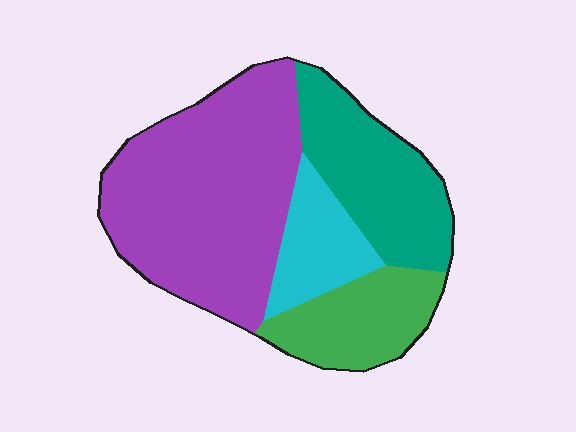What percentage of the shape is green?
Green takes up less than a quarter of the shape.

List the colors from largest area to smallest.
From largest to smallest: purple, teal, green, cyan.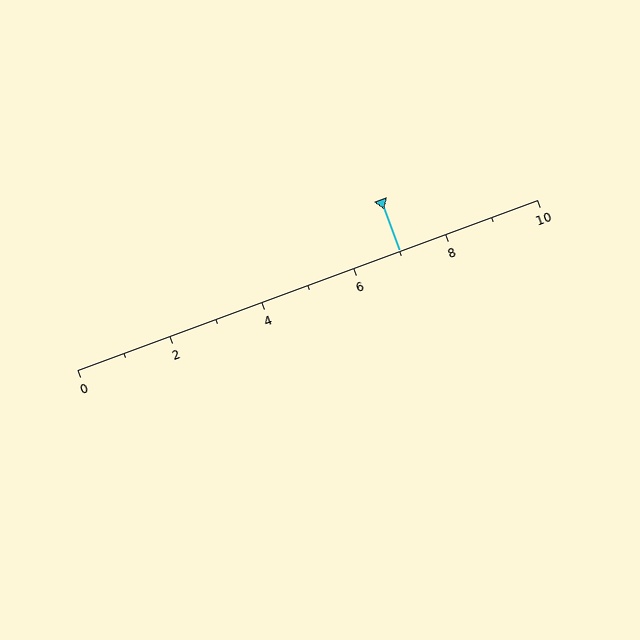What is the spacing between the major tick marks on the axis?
The major ticks are spaced 2 apart.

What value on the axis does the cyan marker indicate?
The marker indicates approximately 7.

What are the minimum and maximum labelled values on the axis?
The axis runs from 0 to 10.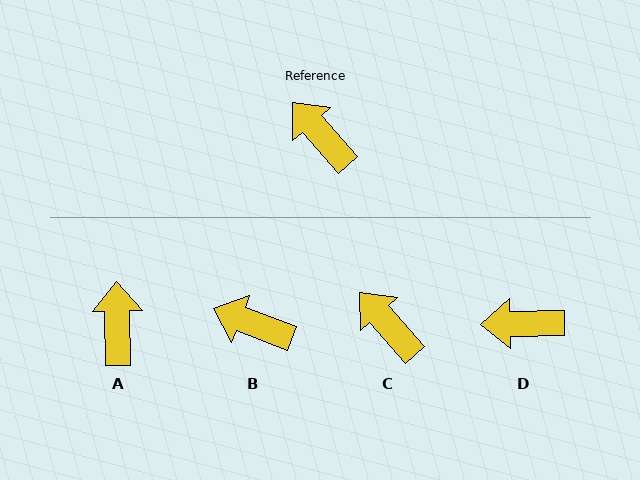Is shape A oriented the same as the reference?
No, it is off by about 40 degrees.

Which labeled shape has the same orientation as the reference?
C.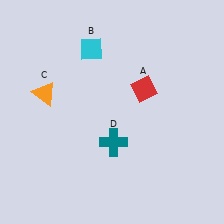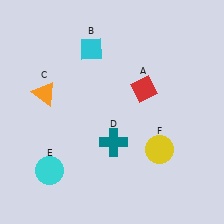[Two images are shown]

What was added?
A cyan circle (E), a yellow circle (F) were added in Image 2.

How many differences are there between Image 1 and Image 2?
There are 2 differences between the two images.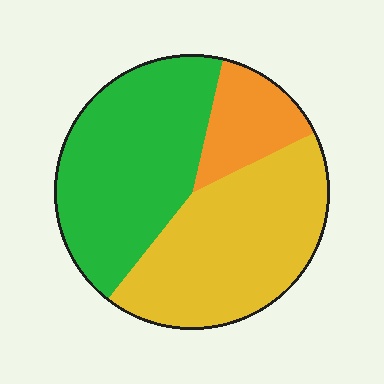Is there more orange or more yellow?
Yellow.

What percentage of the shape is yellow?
Yellow covers around 45% of the shape.